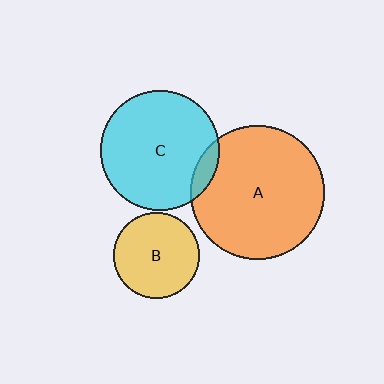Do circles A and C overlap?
Yes.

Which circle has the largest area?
Circle A (orange).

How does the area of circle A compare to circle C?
Approximately 1.3 times.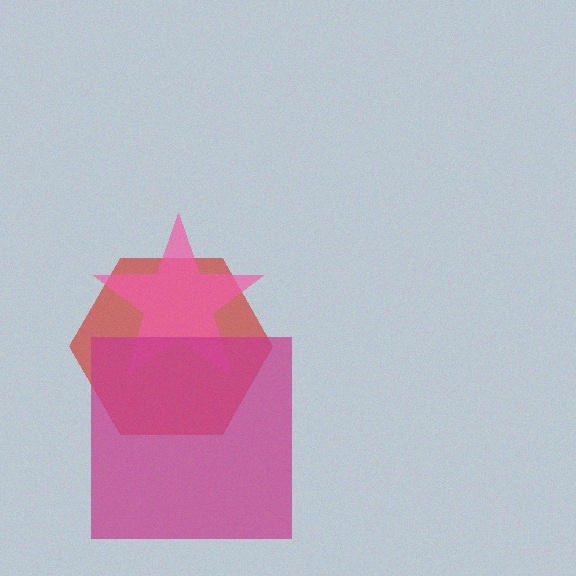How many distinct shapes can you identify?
There are 3 distinct shapes: a red hexagon, a pink star, a magenta square.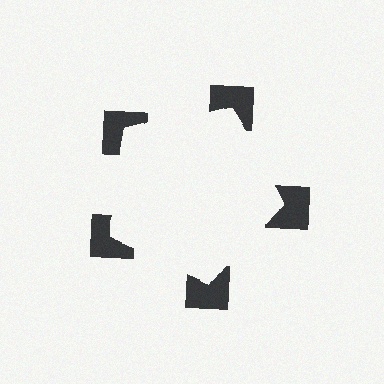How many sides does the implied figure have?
5 sides.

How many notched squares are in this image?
There are 5 — one at each vertex of the illusory pentagon.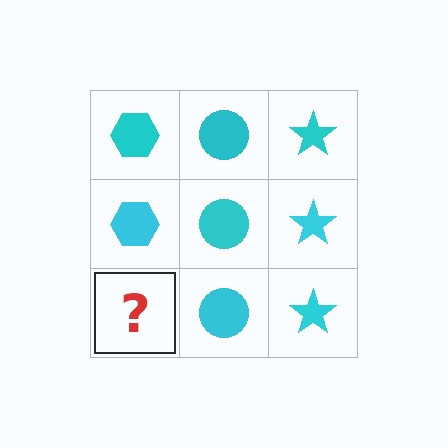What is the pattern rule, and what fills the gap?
The rule is that each column has a consistent shape. The gap should be filled with a cyan hexagon.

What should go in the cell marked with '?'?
The missing cell should contain a cyan hexagon.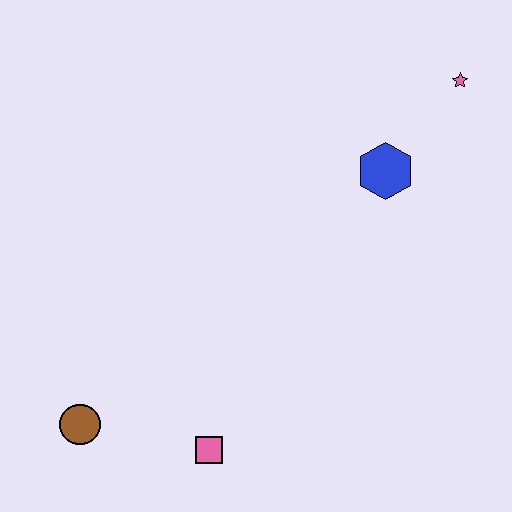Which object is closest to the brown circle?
The pink square is closest to the brown circle.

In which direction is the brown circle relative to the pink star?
The brown circle is to the left of the pink star.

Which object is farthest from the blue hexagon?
The brown circle is farthest from the blue hexagon.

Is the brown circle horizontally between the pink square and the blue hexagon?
No